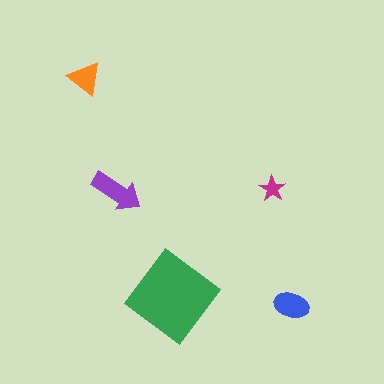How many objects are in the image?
There are 5 objects in the image.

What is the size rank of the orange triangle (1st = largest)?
4th.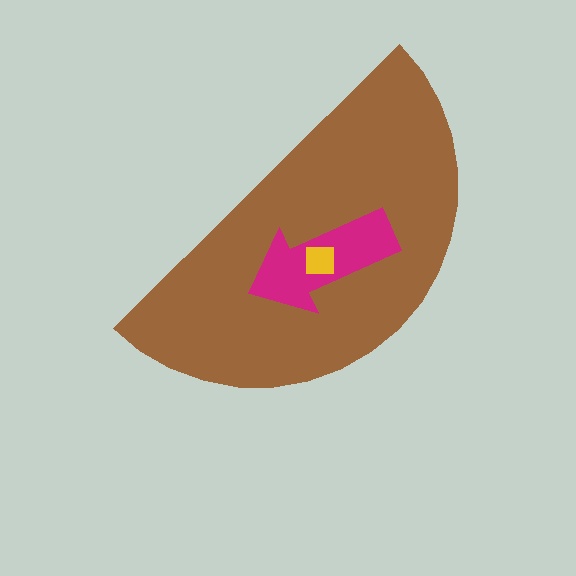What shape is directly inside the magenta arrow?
The yellow square.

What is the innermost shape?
The yellow square.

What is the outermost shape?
The brown semicircle.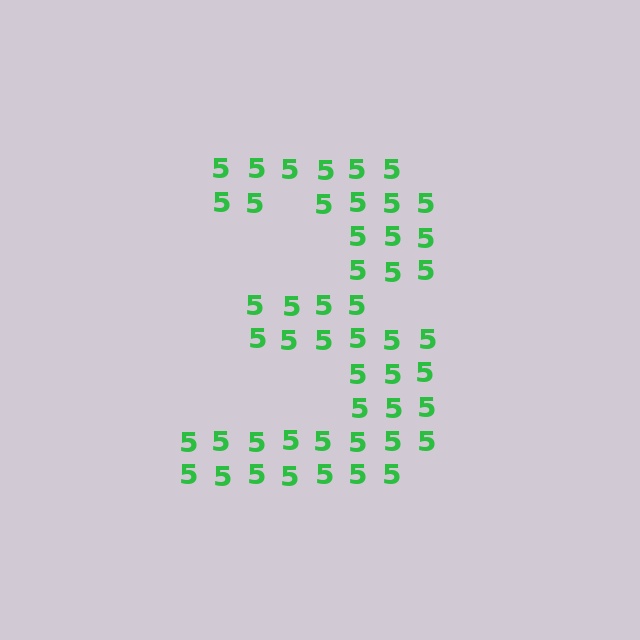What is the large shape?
The large shape is the digit 3.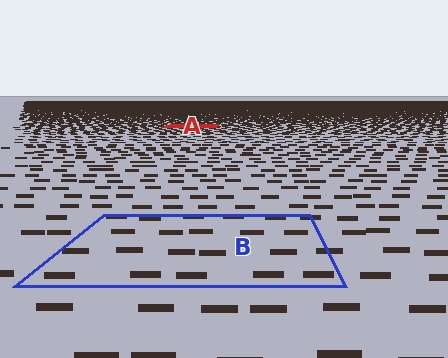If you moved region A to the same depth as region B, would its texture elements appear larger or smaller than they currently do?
They would appear larger. At a closer depth, the same texture elements are projected at a bigger on-screen size.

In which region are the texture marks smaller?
The texture marks are smaller in region A, because it is farther away.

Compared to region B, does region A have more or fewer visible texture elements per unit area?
Region A has more texture elements per unit area — they are packed more densely because it is farther away.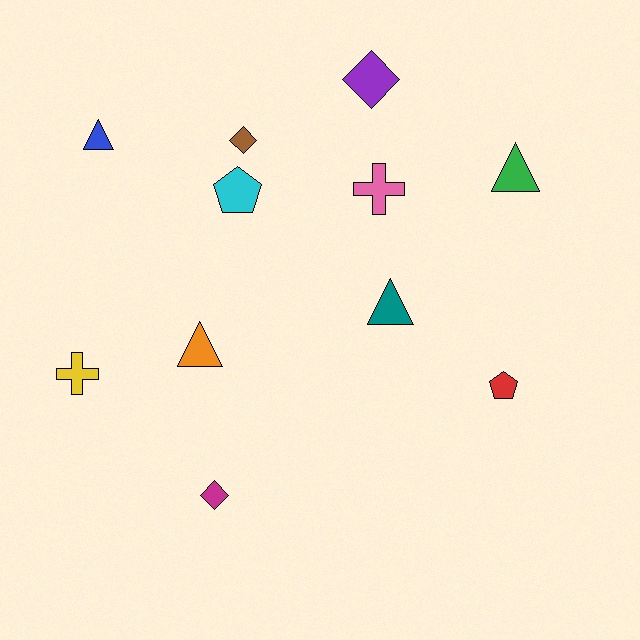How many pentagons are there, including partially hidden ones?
There are 2 pentagons.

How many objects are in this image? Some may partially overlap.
There are 11 objects.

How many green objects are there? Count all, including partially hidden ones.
There is 1 green object.